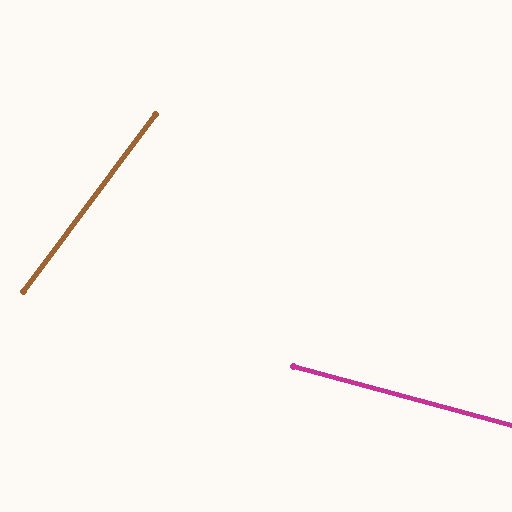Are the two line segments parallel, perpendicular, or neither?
Neither parallel nor perpendicular — they differ by about 68°.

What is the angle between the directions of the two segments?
Approximately 68 degrees.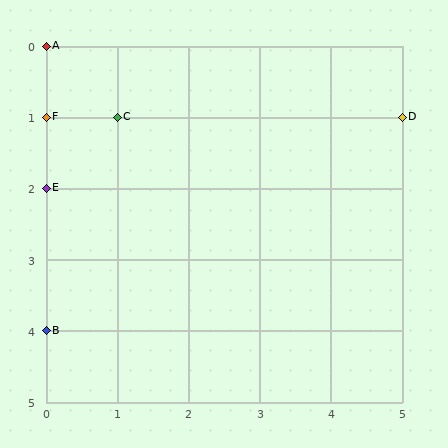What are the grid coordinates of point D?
Point D is at grid coordinates (5, 1).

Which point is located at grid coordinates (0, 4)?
Point B is at (0, 4).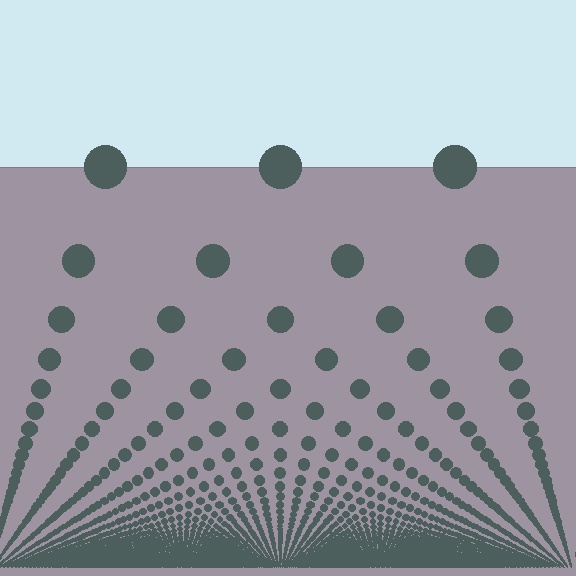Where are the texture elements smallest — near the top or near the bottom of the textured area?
Near the bottom.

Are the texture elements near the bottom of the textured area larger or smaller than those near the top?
Smaller. The gradient is inverted — elements near the bottom are smaller and denser.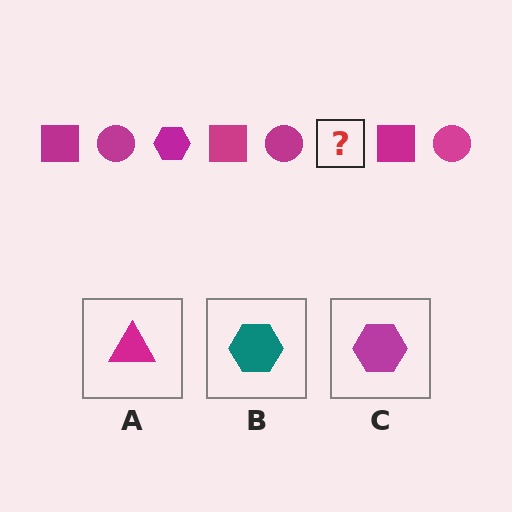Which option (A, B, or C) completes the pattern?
C.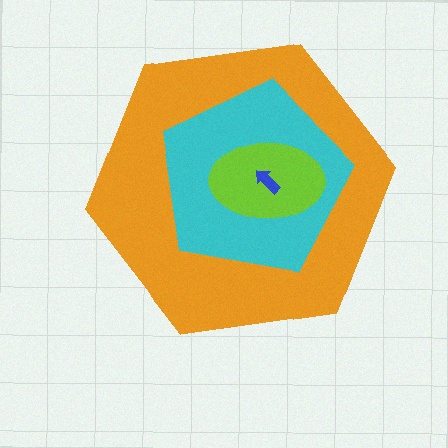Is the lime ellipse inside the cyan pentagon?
Yes.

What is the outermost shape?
The orange hexagon.